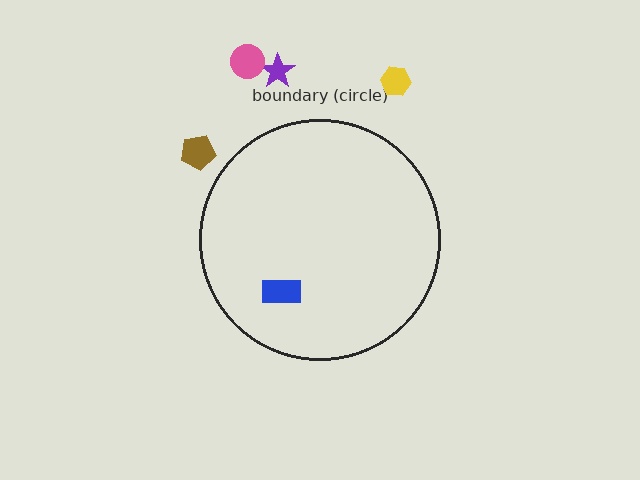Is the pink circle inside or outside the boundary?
Outside.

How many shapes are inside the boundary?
1 inside, 4 outside.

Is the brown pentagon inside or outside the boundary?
Outside.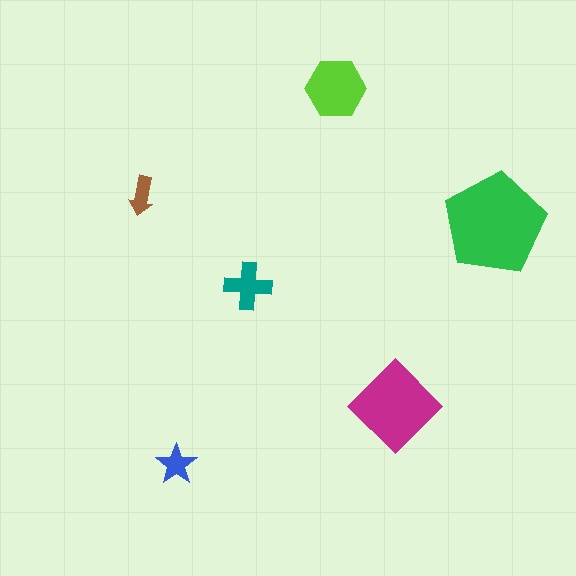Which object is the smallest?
The brown arrow.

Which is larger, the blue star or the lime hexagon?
The lime hexagon.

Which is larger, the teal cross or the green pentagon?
The green pentagon.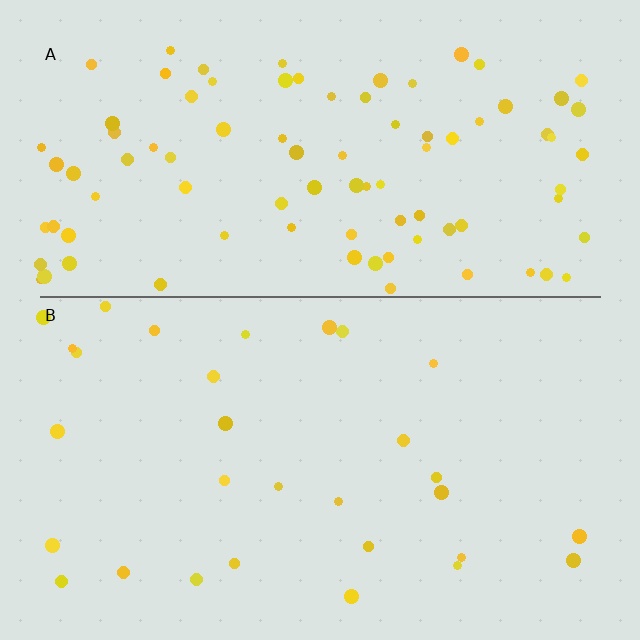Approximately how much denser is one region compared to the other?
Approximately 3.0× — region A over region B.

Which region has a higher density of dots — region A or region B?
A (the top).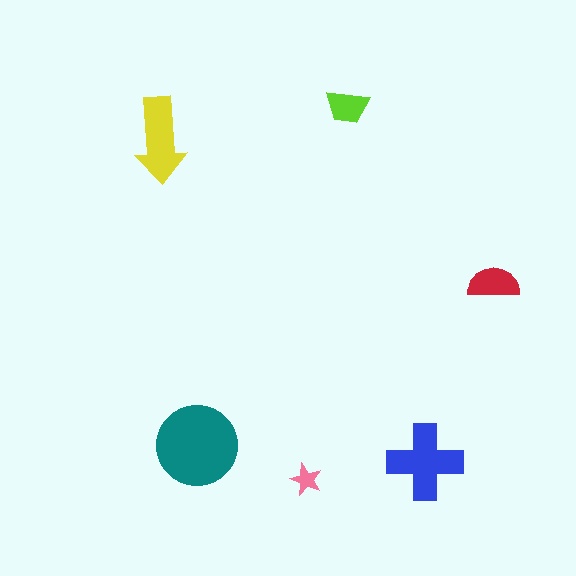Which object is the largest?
The teal circle.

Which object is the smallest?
The pink star.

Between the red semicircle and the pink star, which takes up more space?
The red semicircle.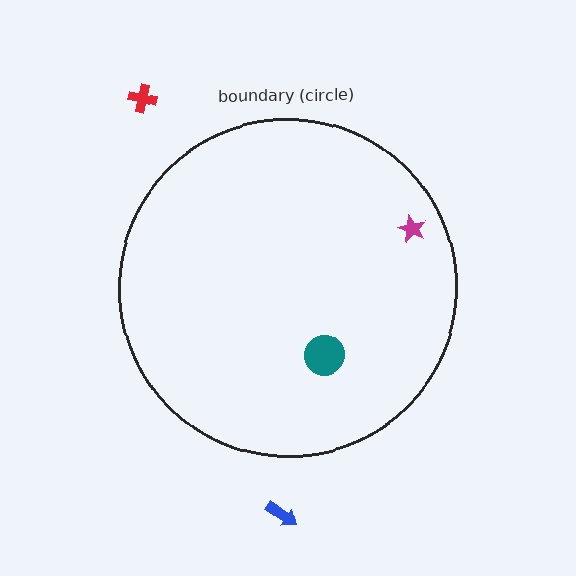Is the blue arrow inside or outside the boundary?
Outside.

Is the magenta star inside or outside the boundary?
Inside.